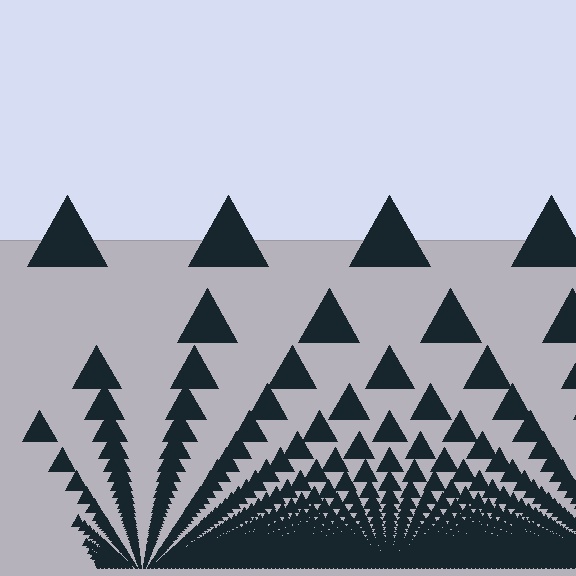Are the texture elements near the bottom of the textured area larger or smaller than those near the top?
Smaller. The gradient is inverted — elements near the bottom are smaller and denser.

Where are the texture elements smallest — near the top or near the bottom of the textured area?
Near the bottom.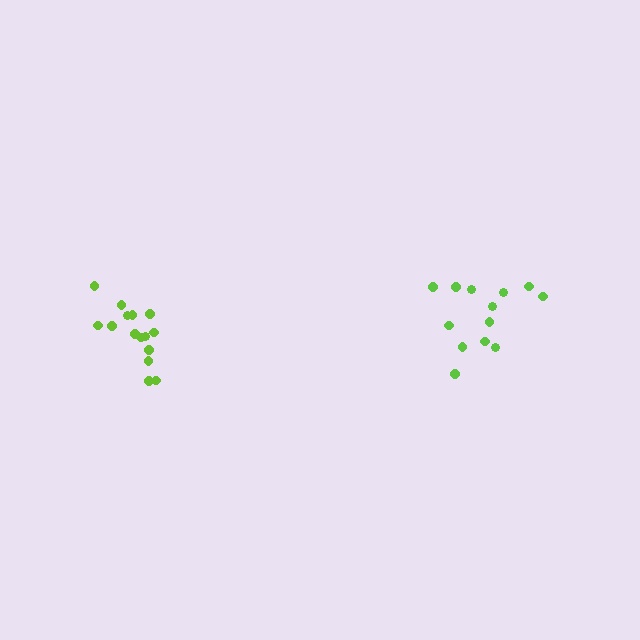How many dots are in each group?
Group 1: 15 dots, Group 2: 13 dots (28 total).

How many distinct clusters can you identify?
There are 2 distinct clusters.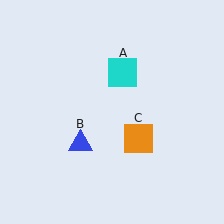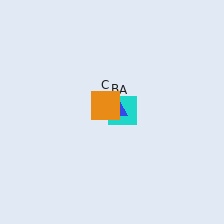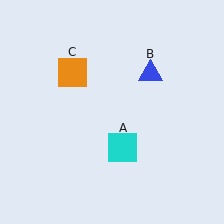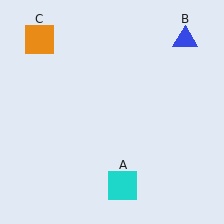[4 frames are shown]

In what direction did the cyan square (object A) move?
The cyan square (object A) moved down.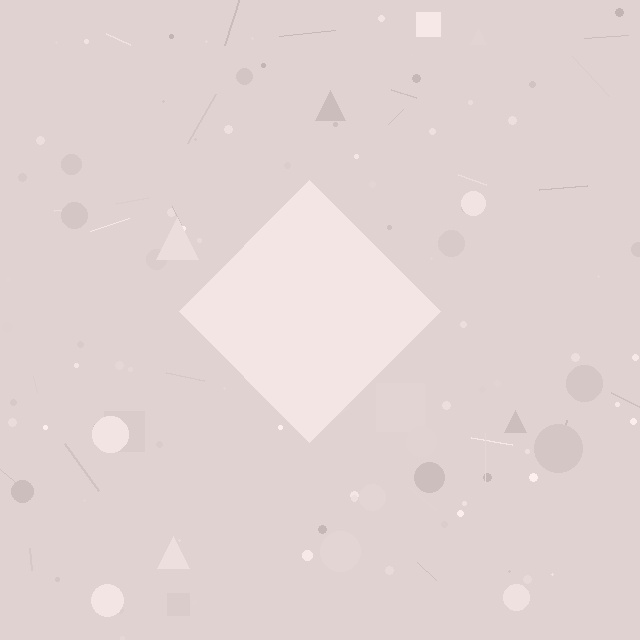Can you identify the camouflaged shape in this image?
The camouflaged shape is a diamond.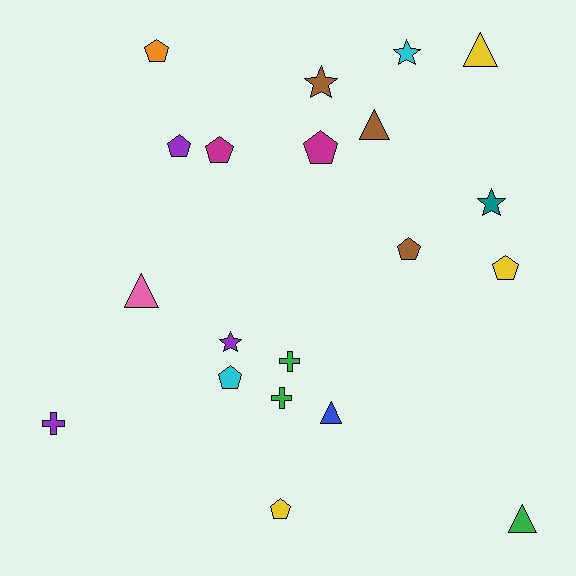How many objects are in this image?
There are 20 objects.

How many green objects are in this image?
There are 3 green objects.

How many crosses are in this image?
There are 3 crosses.